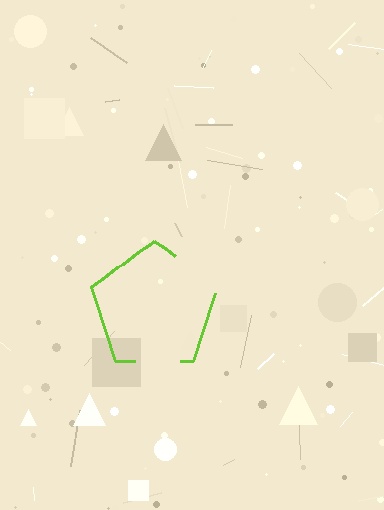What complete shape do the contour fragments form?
The contour fragments form a pentagon.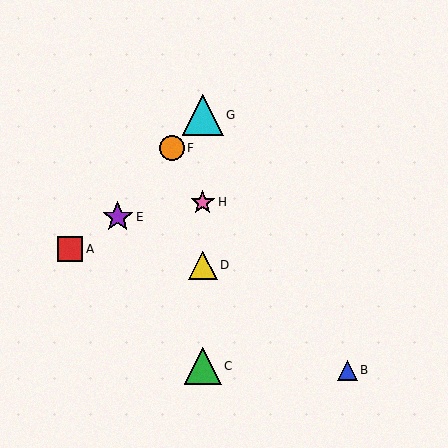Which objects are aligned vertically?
Objects C, D, G, H are aligned vertically.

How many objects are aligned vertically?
4 objects (C, D, G, H) are aligned vertically.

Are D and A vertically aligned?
No, D is at x≈203 and A is at x≈70.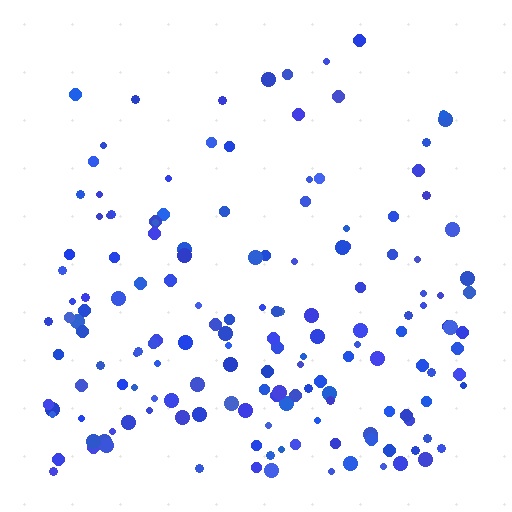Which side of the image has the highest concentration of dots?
The bottom.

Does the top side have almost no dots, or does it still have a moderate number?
Still a moderate number, just noticeably fewer than the bottom.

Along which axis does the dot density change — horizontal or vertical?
Vertical.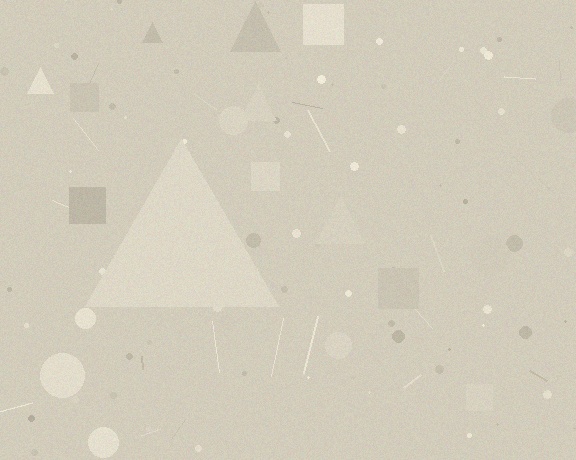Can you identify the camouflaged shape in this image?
The camouflaged shape is a triangle.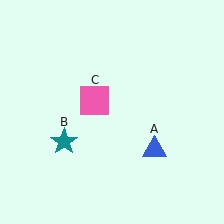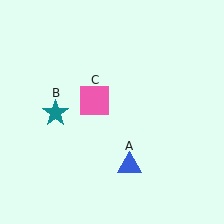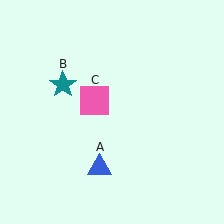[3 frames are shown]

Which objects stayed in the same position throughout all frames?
Pink square (object C) remained stationary.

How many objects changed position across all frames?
2 objects changed position: blue triangle (object A), teal star (object B).